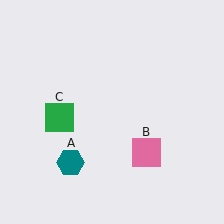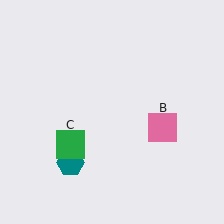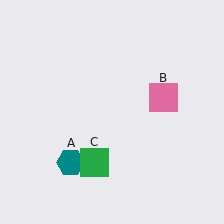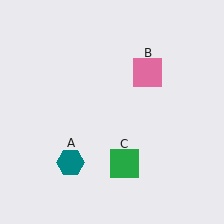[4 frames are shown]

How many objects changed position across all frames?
2 objects changed position: pink square (object B), green square (object C).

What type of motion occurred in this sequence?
The pink square (object B), green square (object C) rotated counterclockwise around the center of the scene.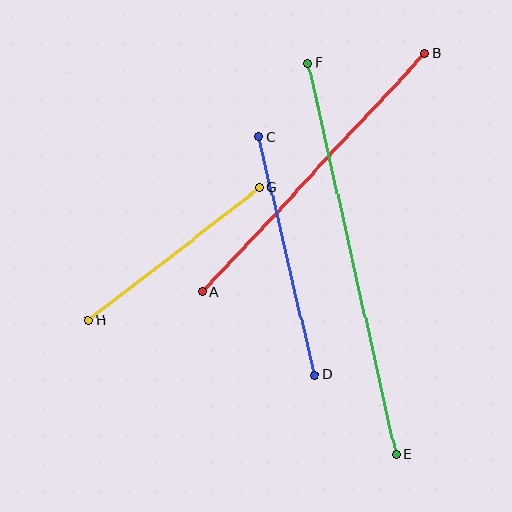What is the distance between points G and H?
The distance is approximately 217 pixels.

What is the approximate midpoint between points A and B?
The midpoint is at approximately (314, 172) pixels.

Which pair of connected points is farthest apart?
Points E and F are farthest apart.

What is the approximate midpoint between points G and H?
The midpoint is at approximately (174, 254) pixels.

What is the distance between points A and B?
The distance is approximately 327 pixels.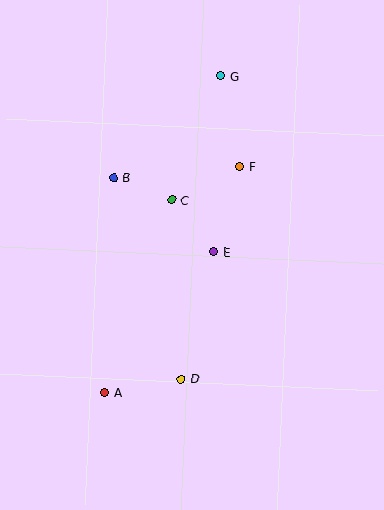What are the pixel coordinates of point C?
Point C is at (172, 200).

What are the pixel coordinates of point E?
Point E is at (214, 252).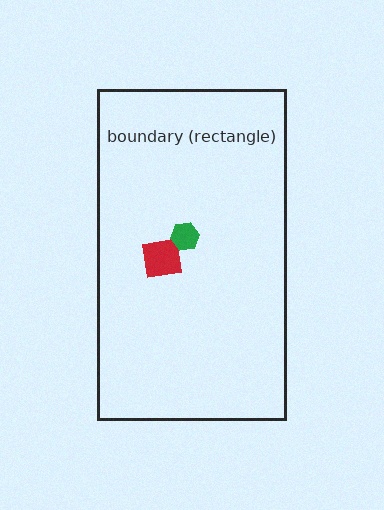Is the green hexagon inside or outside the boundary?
Inside.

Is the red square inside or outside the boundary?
Inside.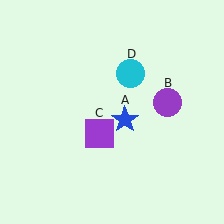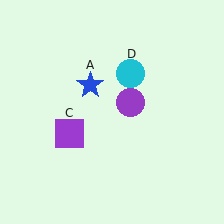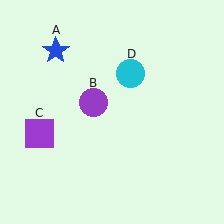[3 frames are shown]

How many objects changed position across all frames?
3 objects changed position: blue star (object A), purple circle (object B), purple square (object C).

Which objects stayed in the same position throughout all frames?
Cyan circle (object D) remained stationary.